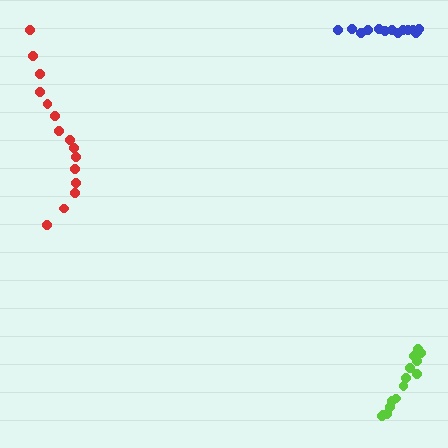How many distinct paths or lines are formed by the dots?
There are 3 distinct paths.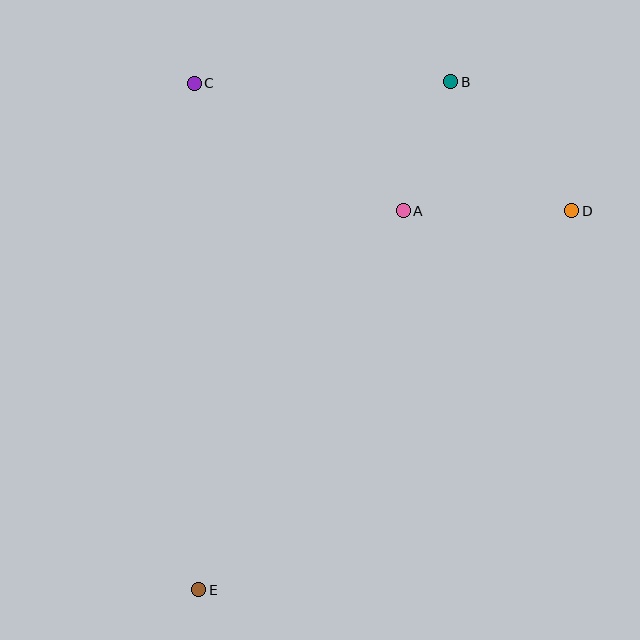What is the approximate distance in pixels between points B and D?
The distance between B and D is approximately 177 pixels.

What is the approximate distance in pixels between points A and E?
The distance between A and E is approximately 431 pixels.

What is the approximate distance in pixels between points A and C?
The distance between A and C is approximately 245 pixels.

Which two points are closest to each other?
Points A and B are closest to each other.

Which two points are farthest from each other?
Points B and E are farthest from each other.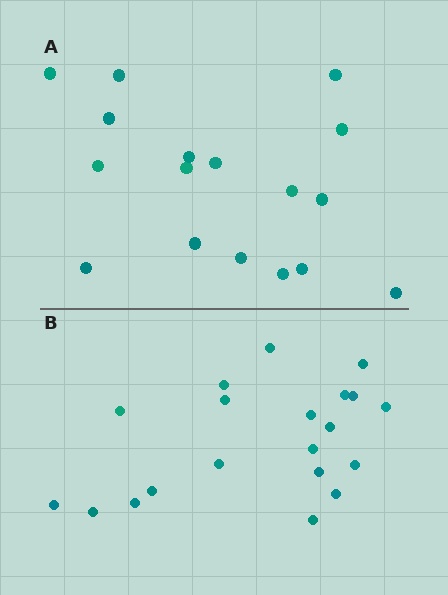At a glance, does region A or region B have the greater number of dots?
Region B (the bottom region) has more dots.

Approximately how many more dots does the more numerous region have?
Region B has just a few more — roughly 2 or 3 more dots than region A.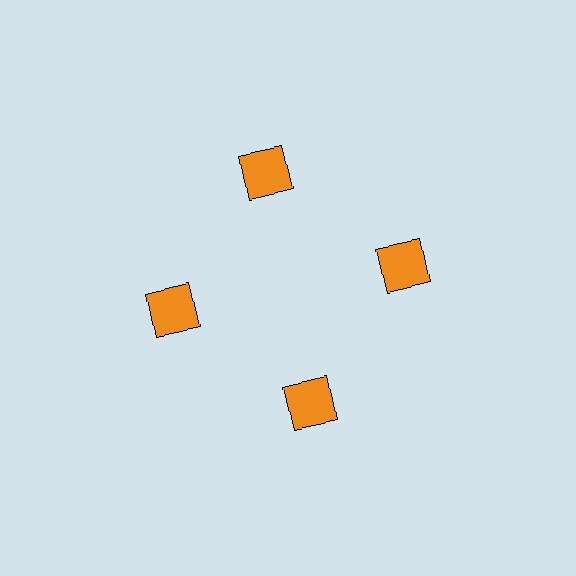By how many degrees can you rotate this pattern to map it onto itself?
The pattern maps onto itself every 90 degrees of rotation.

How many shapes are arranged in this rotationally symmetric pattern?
There are 4 shapes, arranged in 4 groups of 1.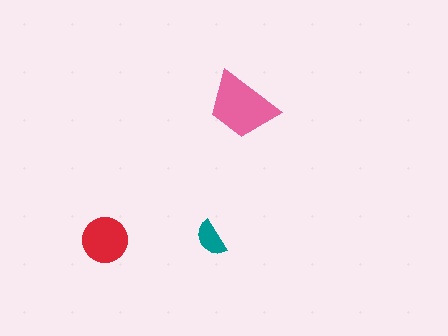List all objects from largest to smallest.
The pink trapezoid, the red circle, the teal semicircle.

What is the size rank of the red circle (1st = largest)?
2nd.